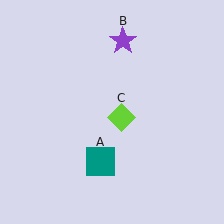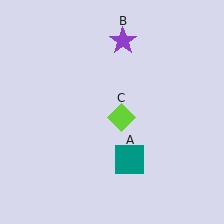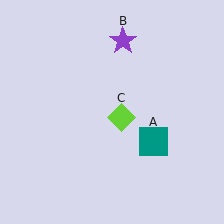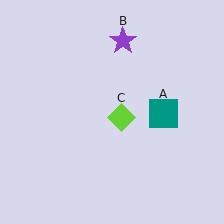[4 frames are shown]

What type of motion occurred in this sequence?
The teal square (object A) rotated counterclockwise around the center of the scene.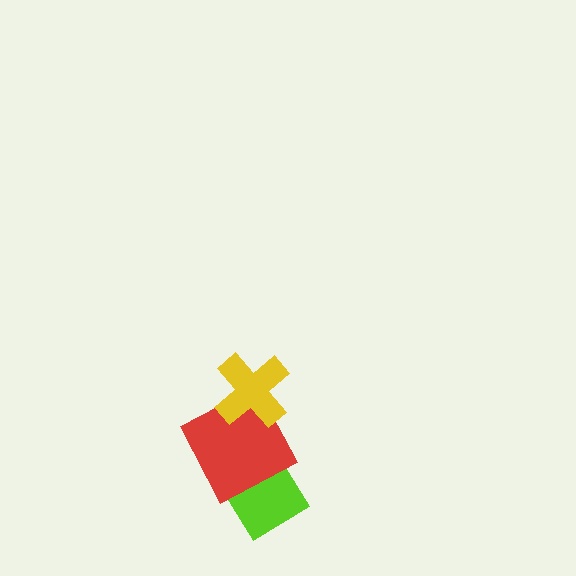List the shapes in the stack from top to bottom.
From top to bottom: the yellow cross, the red square, the lime diamond.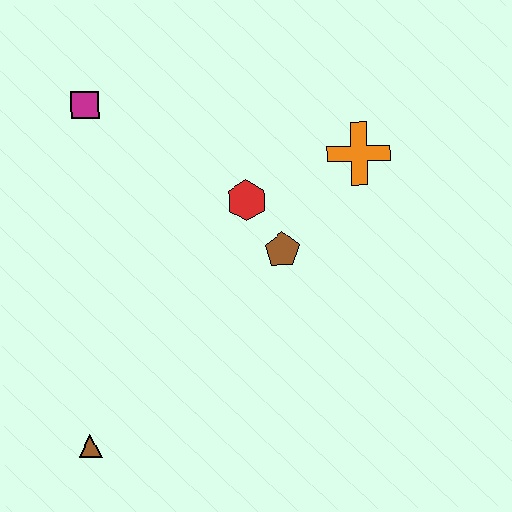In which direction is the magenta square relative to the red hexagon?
The magenta square is to the left of the red hexagon.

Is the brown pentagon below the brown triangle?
No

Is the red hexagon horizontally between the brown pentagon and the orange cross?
No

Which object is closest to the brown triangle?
The brown pentagon is closest to the brown triangle.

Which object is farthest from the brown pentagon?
The brown triangle is farthest from the brown pentagon.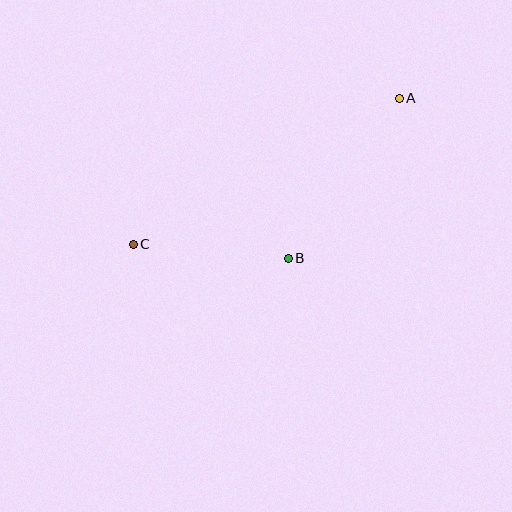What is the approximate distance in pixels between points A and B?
The distance between A and B is approximately 195 pixels.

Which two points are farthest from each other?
Points A and C are farthest from each other.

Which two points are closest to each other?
Points B and C are closest to each other.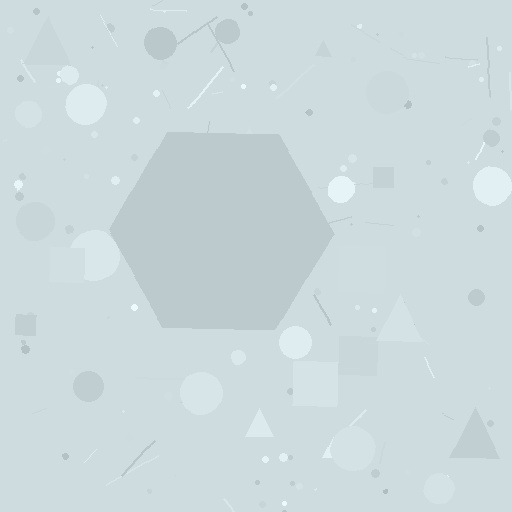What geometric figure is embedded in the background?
A hexagon is embedded in the background.